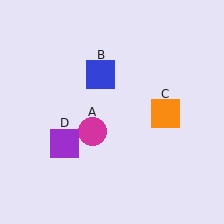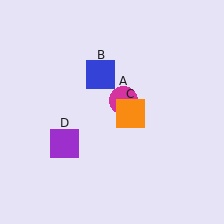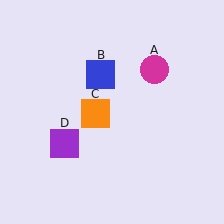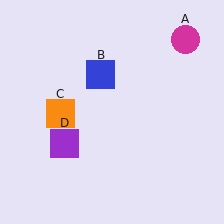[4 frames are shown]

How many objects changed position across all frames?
2 objects changed position: magenta circle (object A), orange square (object C).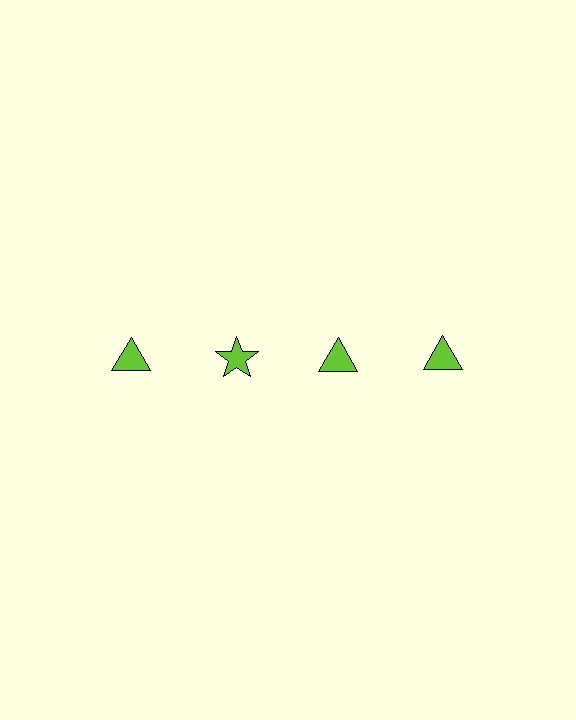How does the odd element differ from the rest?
It has a different shape: star instead of triangle.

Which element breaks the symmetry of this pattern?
The lime star in the top row, second from left column breaks the symmetry. All other shapes are lime triangles.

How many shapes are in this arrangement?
There are 4 shapes arranged in a grid pattern.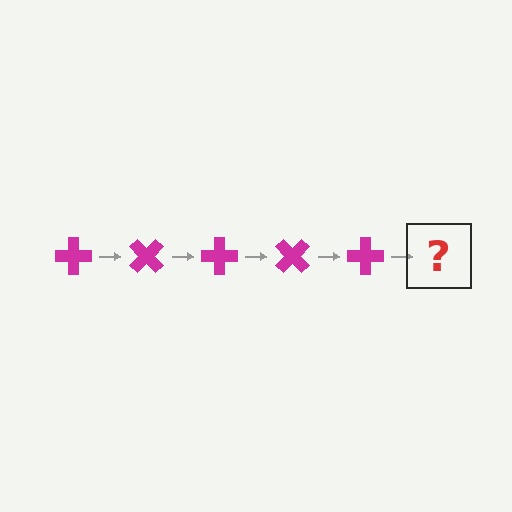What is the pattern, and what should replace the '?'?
The pattern is that the cross rotates 45 degrees each step. The '?' should be a magenta cross rotated 225 degrees.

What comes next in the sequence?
The next element should be a magenta cross rotated 225 degrees.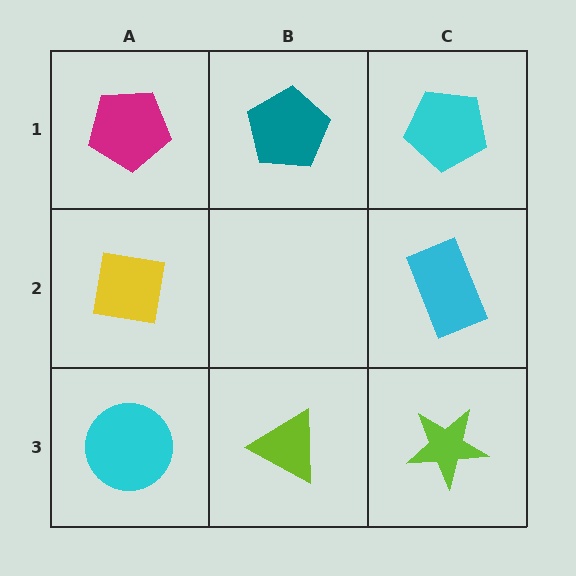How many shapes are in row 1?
3 shapes.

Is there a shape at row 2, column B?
No, that cell is empty.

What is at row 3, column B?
A lime triangle.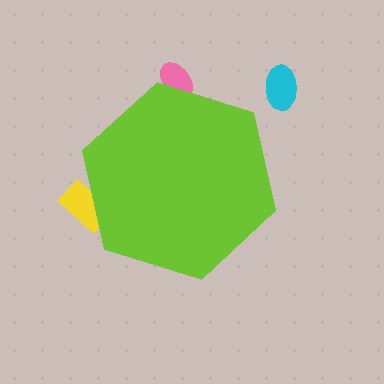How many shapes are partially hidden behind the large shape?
2 shapes are partially hidden.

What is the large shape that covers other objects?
A lime hexagon.